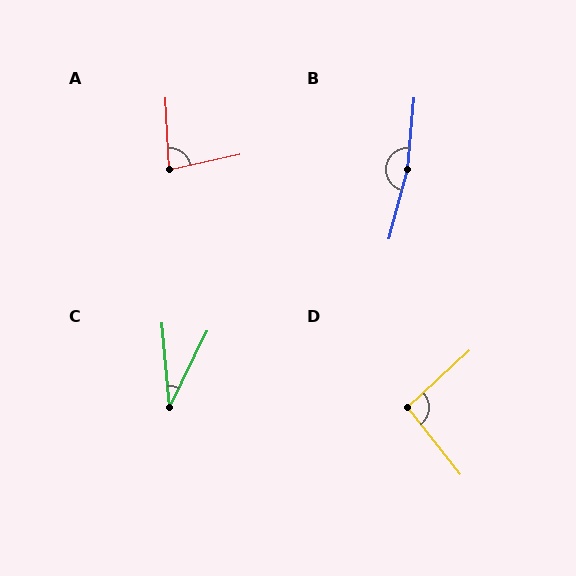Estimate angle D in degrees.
Approximately 94 degrees.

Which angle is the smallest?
C, at approximately 31 degrees.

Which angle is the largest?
B, at approximately 170 degrees.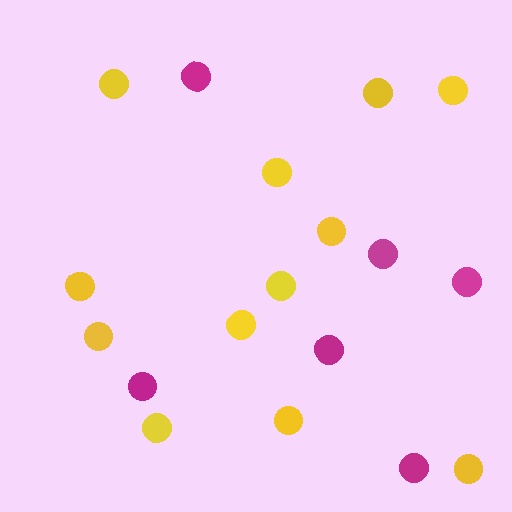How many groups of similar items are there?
There are 2 groups: one group of magenta circles (6) and one group of yellow circles (12).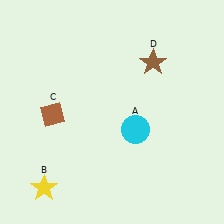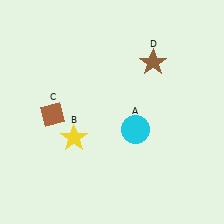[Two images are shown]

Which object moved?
The yellow star (B) moved up.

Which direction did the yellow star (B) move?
The yellow star (B) moved up.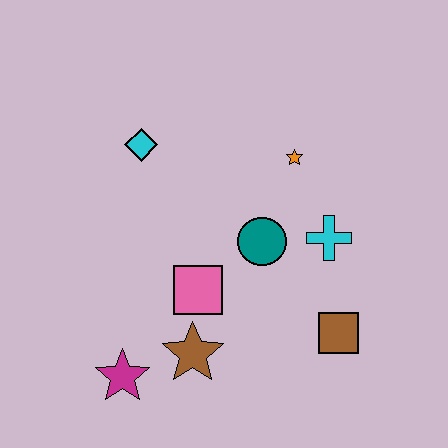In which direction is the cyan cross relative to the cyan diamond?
The cyan cross is to the right of the cyan diamond.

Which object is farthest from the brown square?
The cyan diamond is farthest from the brown square.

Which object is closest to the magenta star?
The brown star is closest to the magenta star.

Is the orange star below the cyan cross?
No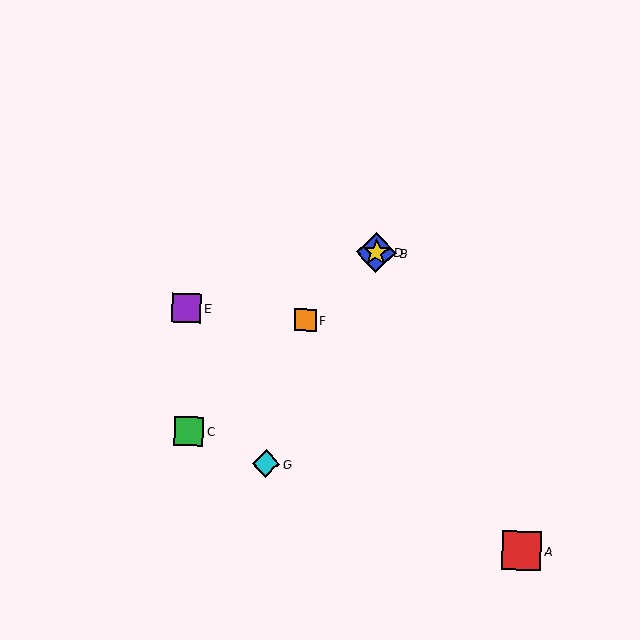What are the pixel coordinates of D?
Object D is at (376, 252).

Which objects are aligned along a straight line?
Objects B, C, D, F are aligned along a straight line.